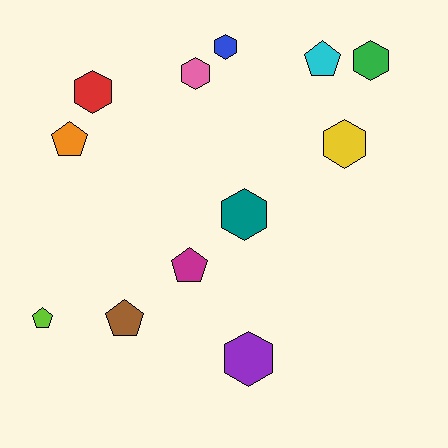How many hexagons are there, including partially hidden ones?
There are 7 hexagons.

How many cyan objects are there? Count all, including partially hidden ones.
There is 1 cyan object.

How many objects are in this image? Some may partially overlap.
There are 12 objects.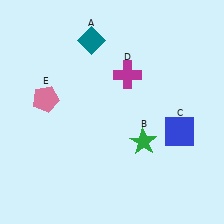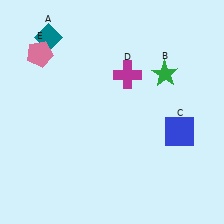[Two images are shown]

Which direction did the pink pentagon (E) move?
The pink pentagon (E) moved up.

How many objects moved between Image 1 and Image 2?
3 objects moved between the two images.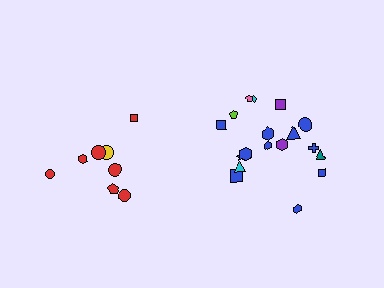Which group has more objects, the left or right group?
The right group.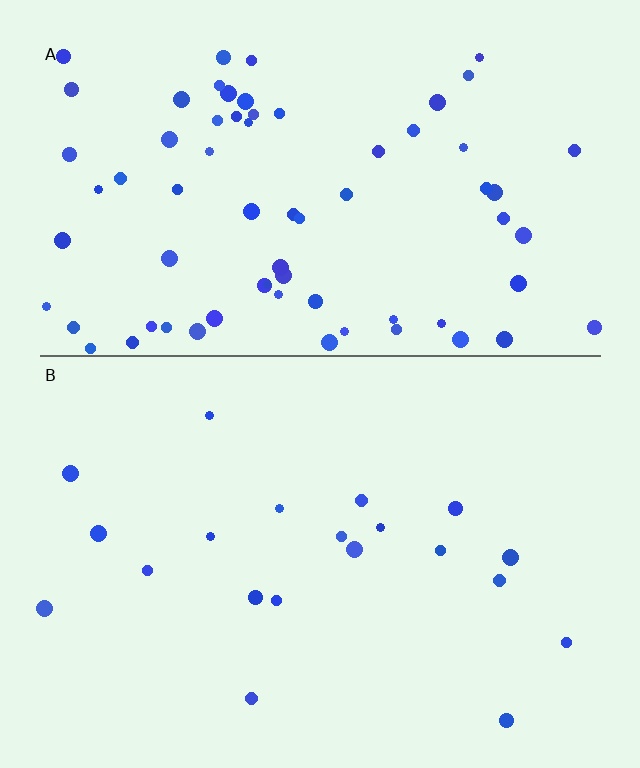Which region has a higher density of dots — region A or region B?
A (the top).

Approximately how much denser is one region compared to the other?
Approximately 3.5× — region A over region B.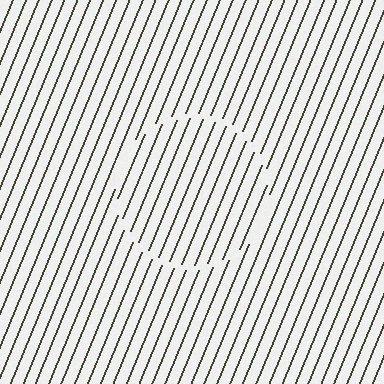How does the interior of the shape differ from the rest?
The interior of the shape contains the same grating, shifted by half a period — the contour is defined by the phase discontinuity where line-ends from the inner and outer gratings abut.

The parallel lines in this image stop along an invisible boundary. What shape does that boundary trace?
An illusory circle. The interior of the shape contains the same grating, shifted by half a period — the contour is defined by the phase discontinuity where line-ends from the inner and outer gratings abut.